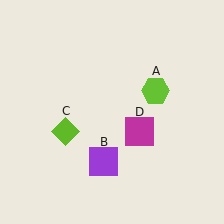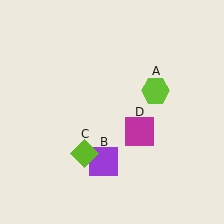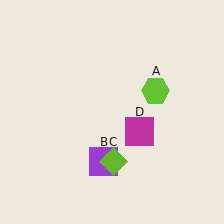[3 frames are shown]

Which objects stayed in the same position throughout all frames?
Lime hexagon (object A) and purple square (object B) and magenta square (object D) remained stationary.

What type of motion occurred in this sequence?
The lime diamond (object C) rotated counterclockwise around the center of the scene.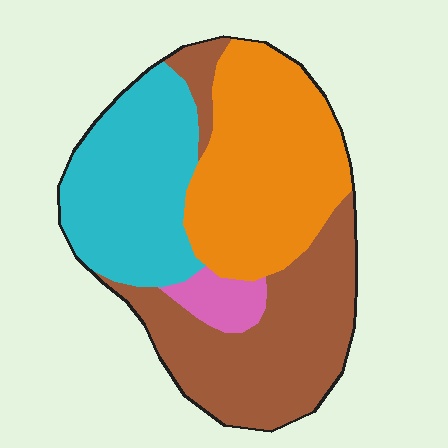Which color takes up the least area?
Pink, at roughly 5%.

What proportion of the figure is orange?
Orange takes up between a quarter and a half of the figure.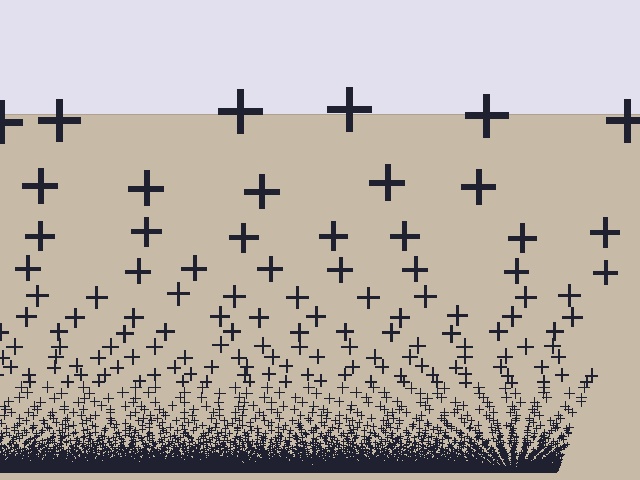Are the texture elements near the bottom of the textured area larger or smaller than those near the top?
Smaller. The gradient is inverted — elements near the bottom are smaller and denser.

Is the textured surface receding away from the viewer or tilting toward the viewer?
The surface appears to tilt toward the viewer. Texture elements get larger and sparser toward the top.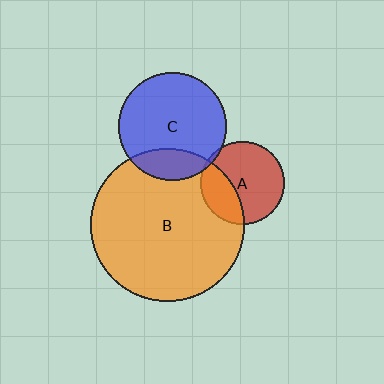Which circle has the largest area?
Circle B (orange).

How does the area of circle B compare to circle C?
Approximately 2.0 times.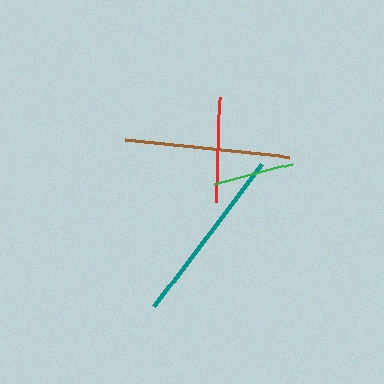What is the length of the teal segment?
The teal segment is approximately 177 pixels long.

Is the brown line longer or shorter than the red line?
The brown line is longer than the red line.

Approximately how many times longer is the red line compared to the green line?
The red line is approximately 1.3 times the length of the green line.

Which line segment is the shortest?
The green line is the shortest at approximately 81 pixels.